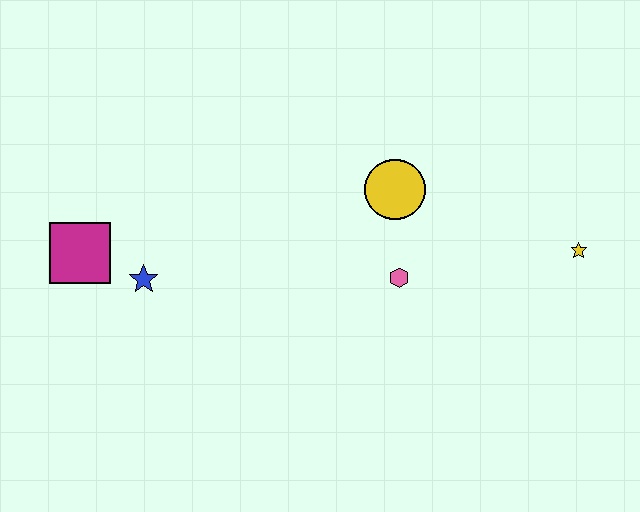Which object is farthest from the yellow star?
The magenta square is farthest from the yellow star.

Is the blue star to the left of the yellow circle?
Yes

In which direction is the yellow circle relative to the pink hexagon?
The yellow circle is above the pink hexagon.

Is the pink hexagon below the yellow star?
Yes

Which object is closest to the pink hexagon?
The yellow circle is closest to the pink hexagon.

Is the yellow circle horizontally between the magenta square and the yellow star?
Yes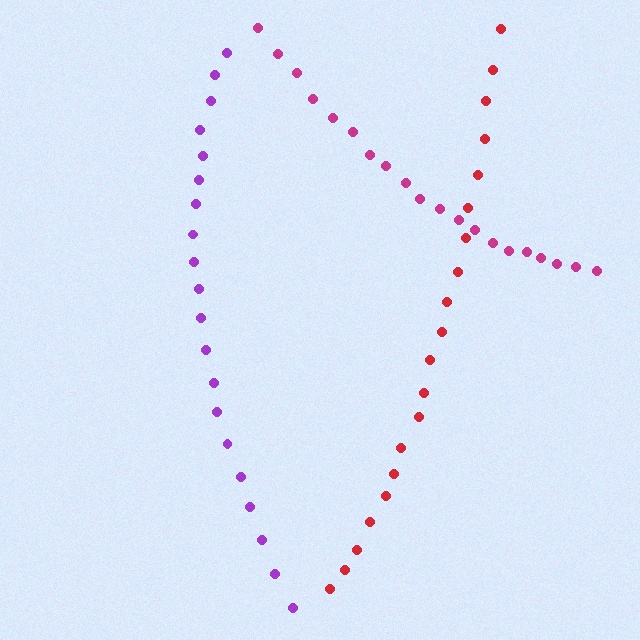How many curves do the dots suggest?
There are 3 distinct paths.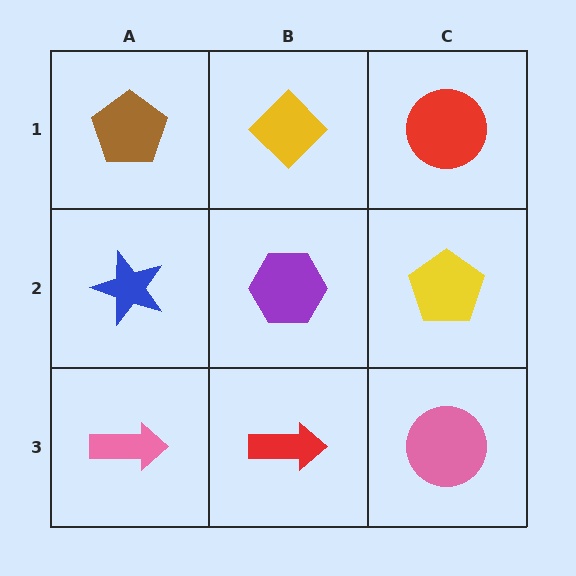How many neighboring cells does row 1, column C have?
2.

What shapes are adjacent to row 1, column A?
A blue star (row 2, column A), a yellow diamond (row 1, column B).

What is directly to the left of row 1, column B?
A brown pentagon.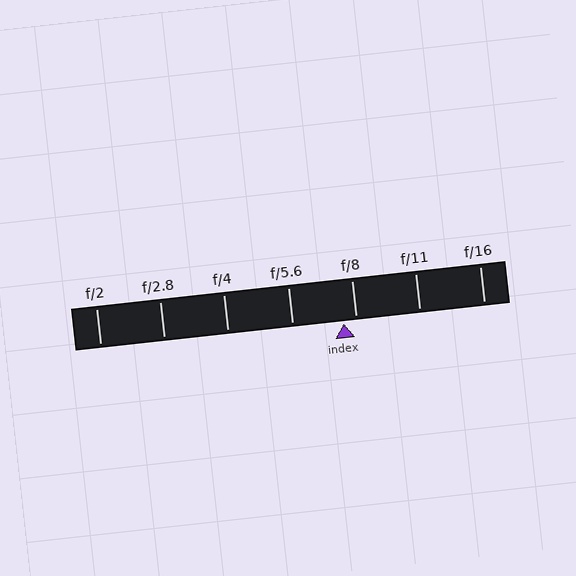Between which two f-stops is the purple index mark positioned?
The index mark is between f/5.6 and f/8.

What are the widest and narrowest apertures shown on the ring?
The widest aperture shown is f/2 and the narrowest is f/16.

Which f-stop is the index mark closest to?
The index mark is closest to f/8.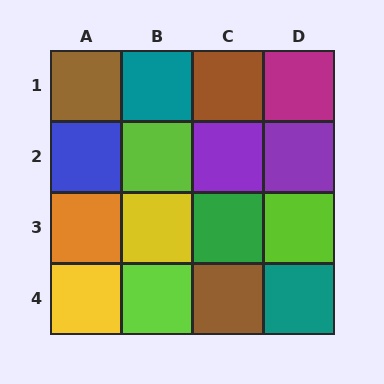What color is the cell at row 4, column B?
Lime.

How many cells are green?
1 cell is green.